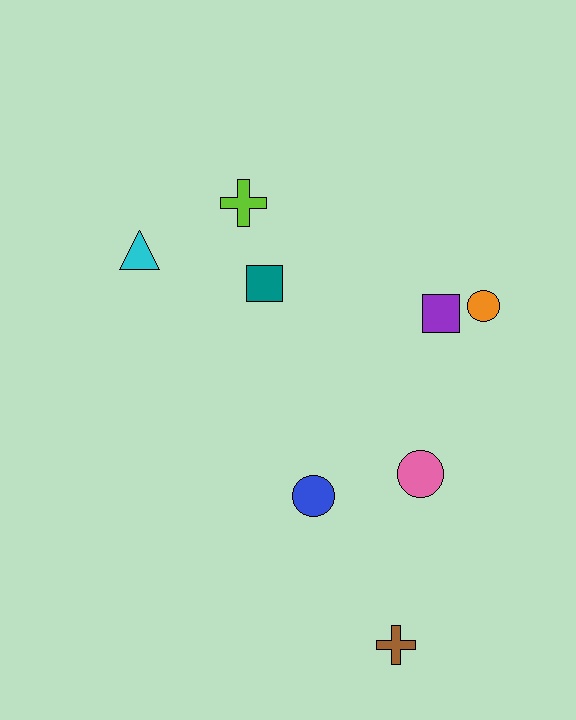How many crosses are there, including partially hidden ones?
There are 2 crosses.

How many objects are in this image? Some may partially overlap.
There are 8 objects.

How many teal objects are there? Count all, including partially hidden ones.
There is 1 teal object.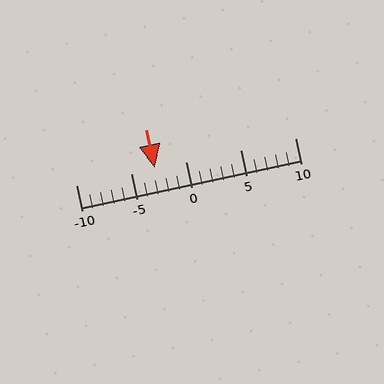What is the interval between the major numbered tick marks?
The major tick marks are spaced 5 units apart.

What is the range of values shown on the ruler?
The ruler shows values from -10 to 10.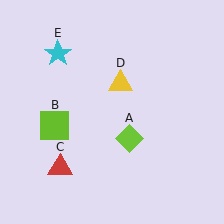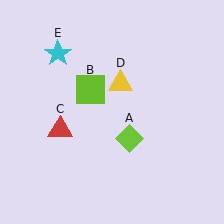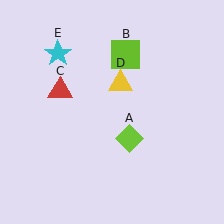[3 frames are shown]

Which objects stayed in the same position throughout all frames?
Lime diamond (object A) and yellow triangle (object D) and cyan star (object E) remained stationary.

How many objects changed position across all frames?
2 objects changed position: lime square (object B), red triangle (object C).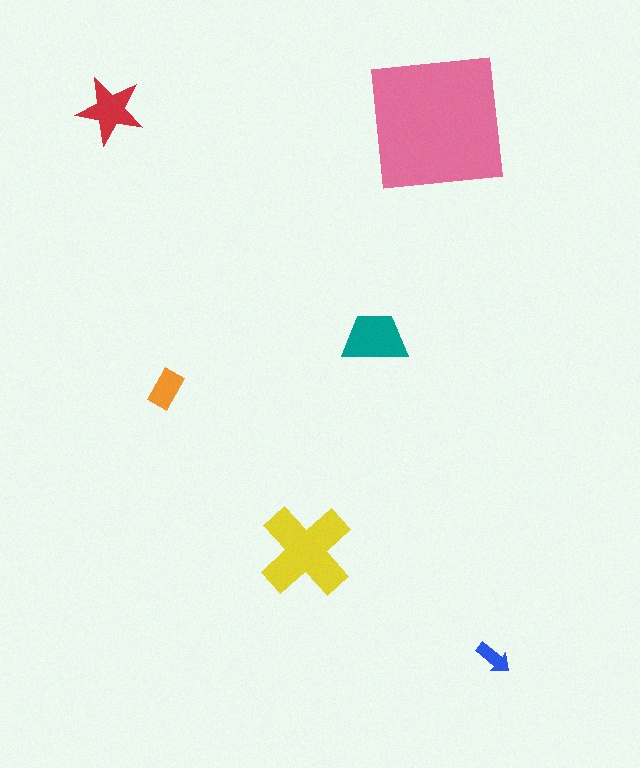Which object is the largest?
The pink square.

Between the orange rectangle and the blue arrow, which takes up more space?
The orange rectangle.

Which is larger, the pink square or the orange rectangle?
The pink square.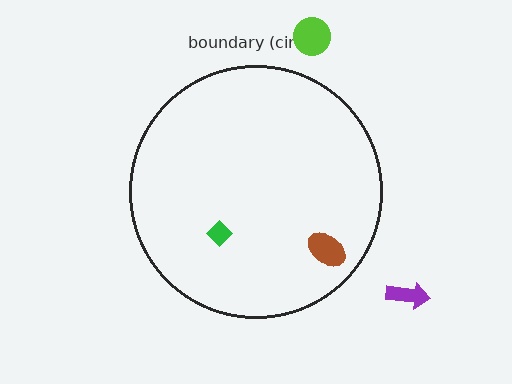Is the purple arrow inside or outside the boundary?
Outside.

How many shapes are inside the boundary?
2 inside, 2 outside.